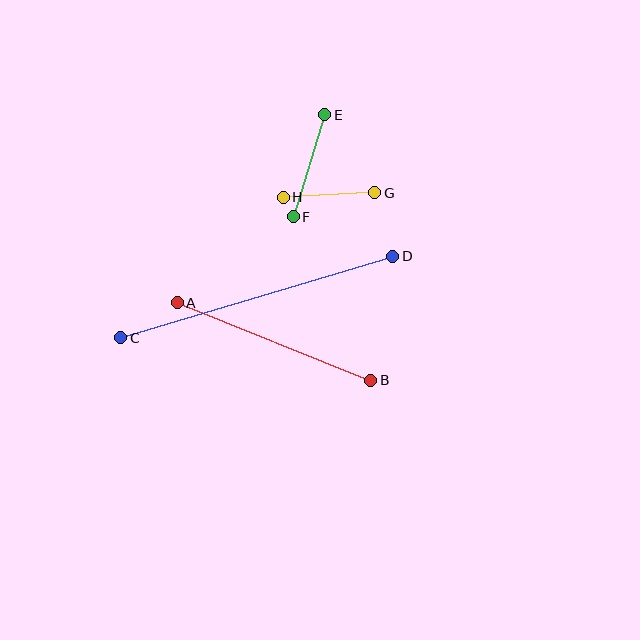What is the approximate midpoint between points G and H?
The midpoint is at approximately (329, 195) pixels.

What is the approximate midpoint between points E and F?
The midpoint is at approximately (309, 166) pixels.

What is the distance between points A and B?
The distance is approximately 209 pixels.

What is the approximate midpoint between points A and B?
The midpoint is at approximately (274, 341) pixels.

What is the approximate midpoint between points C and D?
The midpoint is at approximately (257, 297) pixels.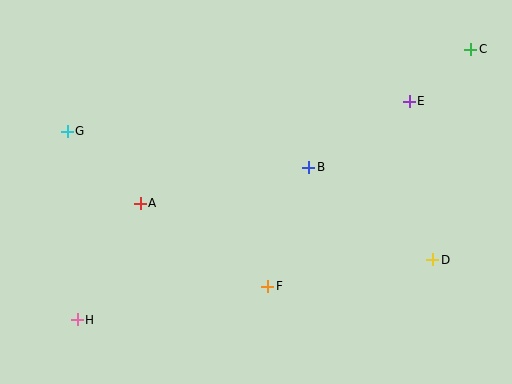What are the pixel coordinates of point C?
Point C is at (471, 49).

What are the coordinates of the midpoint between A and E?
The midpoint between A and E is at (275, 152).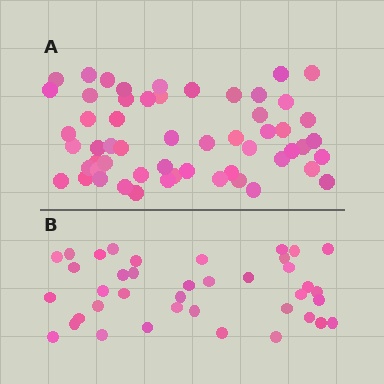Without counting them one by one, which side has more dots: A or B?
Region A (the top region) has more dots.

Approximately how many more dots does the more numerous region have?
Region A has approximately 15 more dots than region B.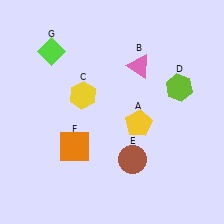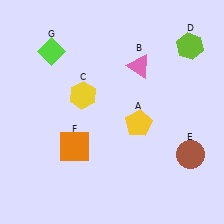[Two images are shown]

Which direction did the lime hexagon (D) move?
The lime hexagon (D) moved up.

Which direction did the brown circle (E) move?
The brown circle (E) moved right.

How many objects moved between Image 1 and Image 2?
2 objects moved between the two images.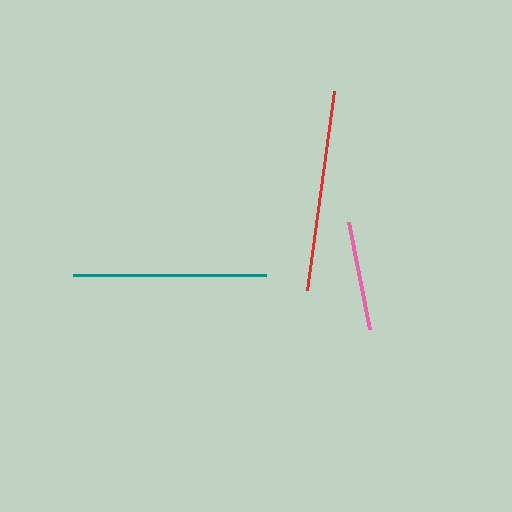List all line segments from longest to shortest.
From longest to shortest: red, teal, pink.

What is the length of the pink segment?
The pink segment is approximately 109 pixels long.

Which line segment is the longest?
The red line is the longest at approximately 201 pixels.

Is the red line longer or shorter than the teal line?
The red line is longer than the teal line.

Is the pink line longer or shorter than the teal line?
The teal line is longer than the pink line.